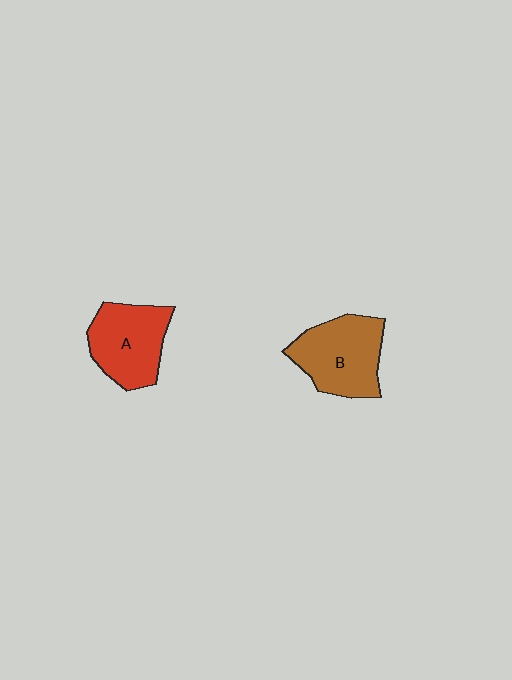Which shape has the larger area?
Shape B (brown).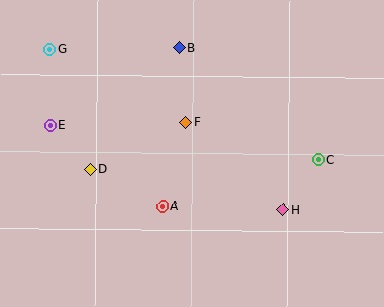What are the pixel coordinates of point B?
Point B is at (180, 48).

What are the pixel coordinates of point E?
Point E is at (51, 125).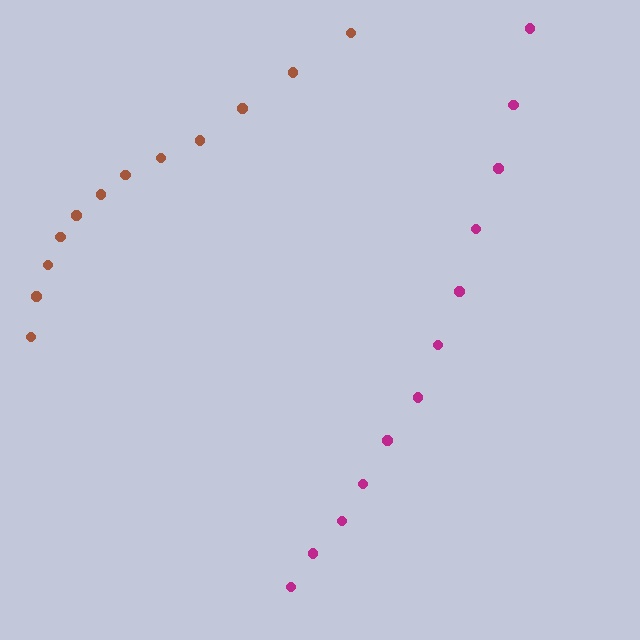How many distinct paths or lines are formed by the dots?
There are 2 distinct paths.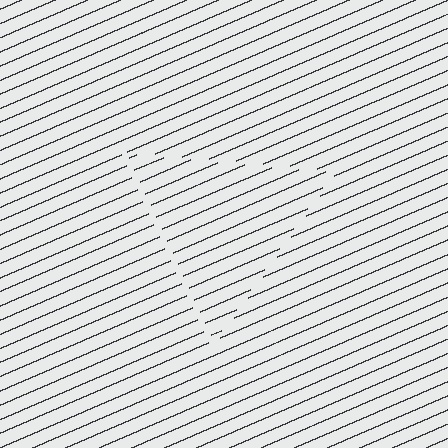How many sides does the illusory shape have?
3 sides — the line-ends trace a triangle.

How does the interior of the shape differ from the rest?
The interior of the shape contains the same grating, shifted by half a period — the contour is defined by the phase discontinuity where line-ends from the inner and outer gratings abut.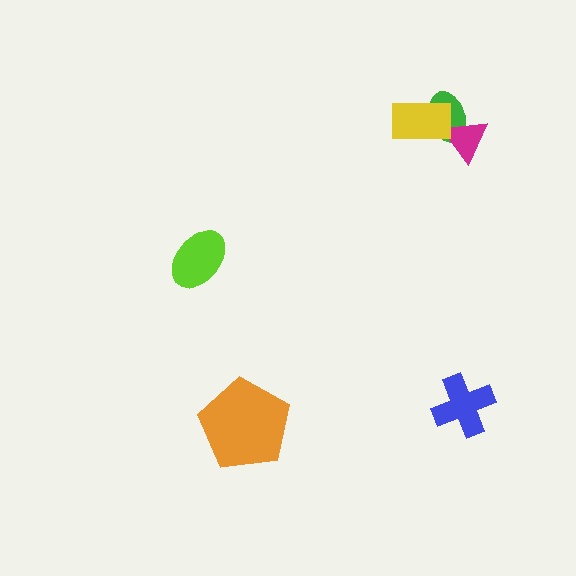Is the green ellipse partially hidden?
Yes, it is partially covered by another shape.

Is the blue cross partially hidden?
No, no other shape covers it.